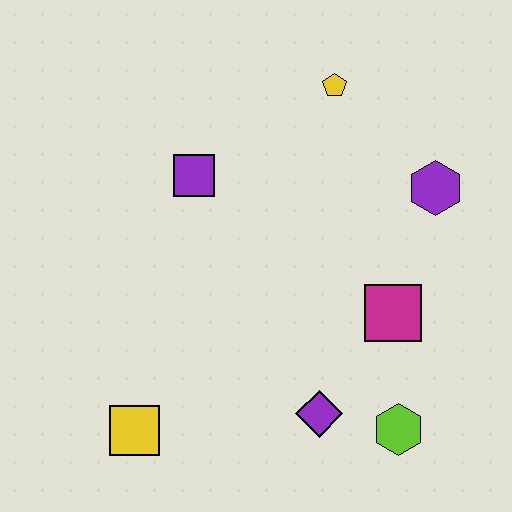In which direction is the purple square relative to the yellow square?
The purple square is above the yellow square.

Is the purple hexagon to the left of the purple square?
No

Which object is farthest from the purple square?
The lime hexagon is farthest from the purple square.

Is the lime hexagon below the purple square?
Yes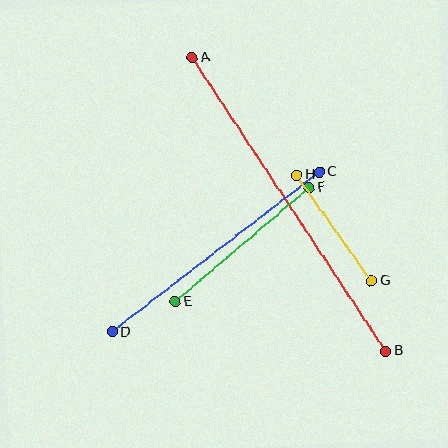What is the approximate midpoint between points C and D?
The midpoint is at approximately (216, 252) pixels.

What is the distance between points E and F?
The distance is approximately 176 pixels.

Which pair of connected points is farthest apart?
Points A and B are farthest apart.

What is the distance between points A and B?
The distance is approximately 352 pixels.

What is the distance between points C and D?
The distance is approximately 262 pixels.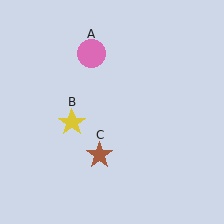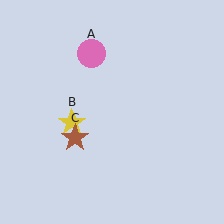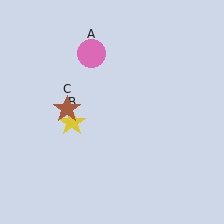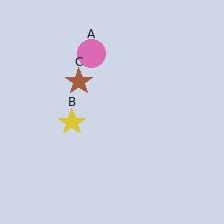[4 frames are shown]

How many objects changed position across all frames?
1 object changed position: brown star (object C).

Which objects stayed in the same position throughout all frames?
Pink circle (object A) and yellow star (object B) remained stationary.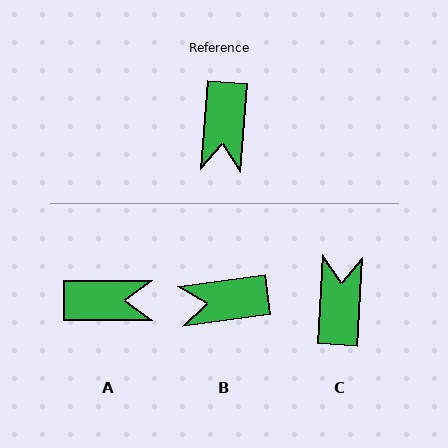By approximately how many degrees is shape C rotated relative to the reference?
Approximately 180 degrees clockwise.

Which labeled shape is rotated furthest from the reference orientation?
C, about 180 degrees away.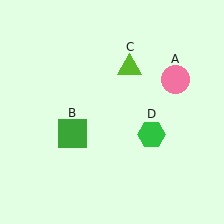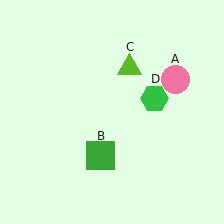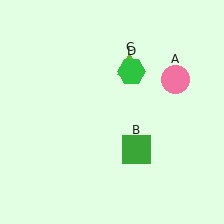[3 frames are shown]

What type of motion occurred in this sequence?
The green square (object B), green hexagon (object D) rotated counterclockwise around the center of the scene.